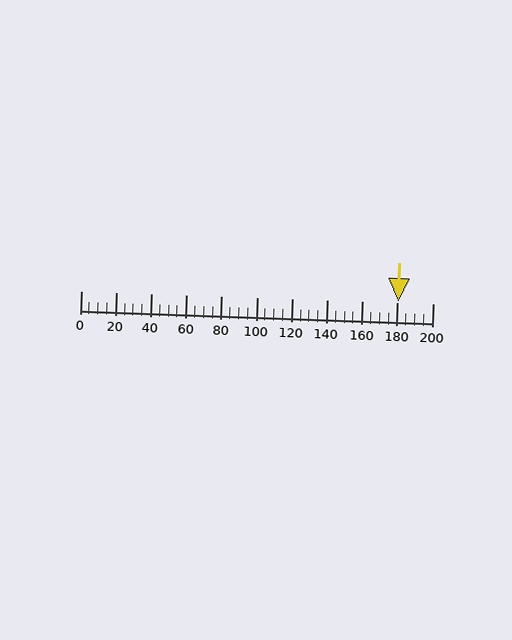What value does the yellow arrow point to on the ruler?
The yellow arrow points to approximately 180.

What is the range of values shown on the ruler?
The ruler shows values from 0 to 200.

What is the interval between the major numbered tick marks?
The major tick marks are spaced 20 units apart.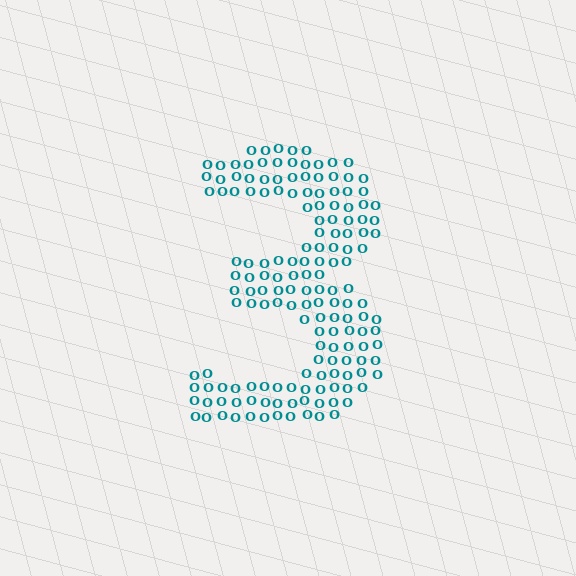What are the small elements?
The small elements are letter O's.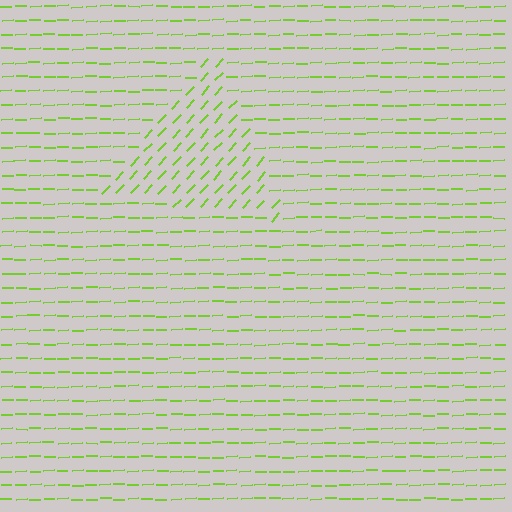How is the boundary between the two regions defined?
The boundary is defined purely by a change in line orientation (approximately 45 degrees difference). All lines are the same color and thickness.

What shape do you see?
I see a triangle.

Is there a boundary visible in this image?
Yes, there is a texture boundary formed by a change in line orientation.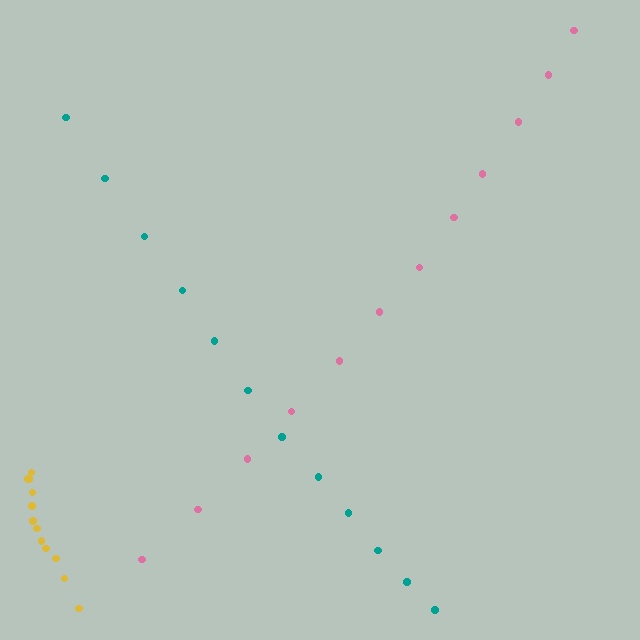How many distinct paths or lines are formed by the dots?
There are 3 distinct paths.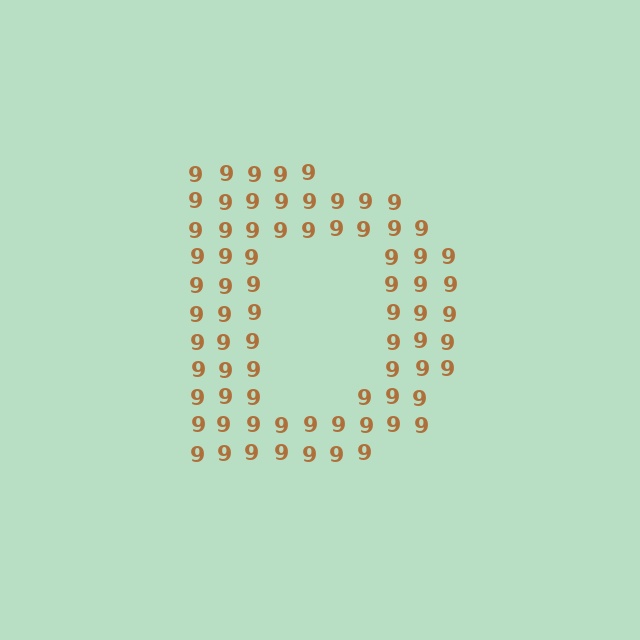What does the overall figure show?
The overall figure shows the letter D.